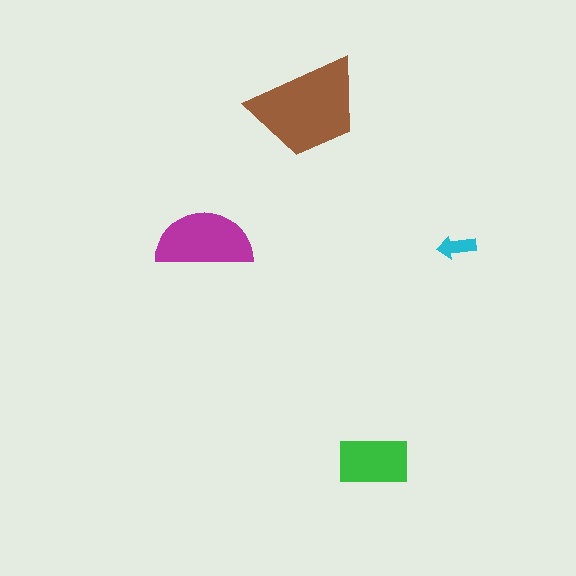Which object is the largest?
The brown trapezoid.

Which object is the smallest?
The cyan arrow.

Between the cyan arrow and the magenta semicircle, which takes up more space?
The magenta semicircle.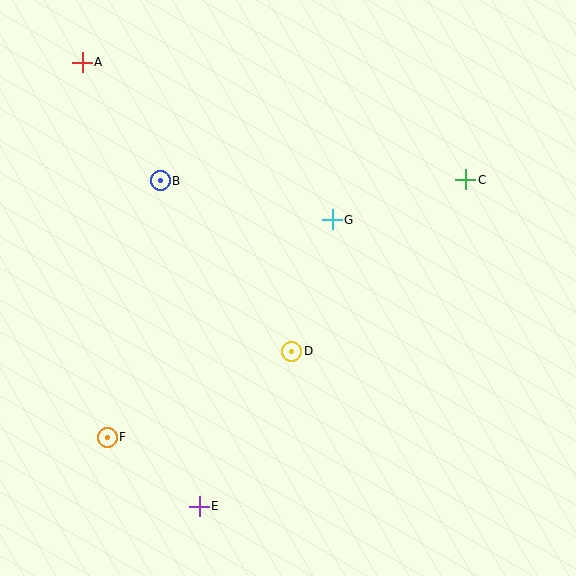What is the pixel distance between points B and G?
The distance between B and G is 177 pixels.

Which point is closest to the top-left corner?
Point A is closest to the top-left corner.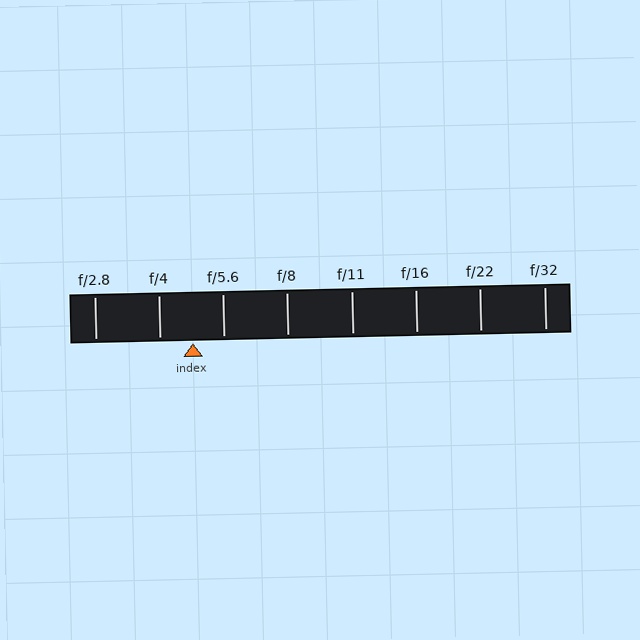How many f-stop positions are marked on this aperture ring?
There are 8 f-stop positions marked.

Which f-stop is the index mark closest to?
The index mark is closest to f/5.6.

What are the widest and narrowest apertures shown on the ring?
The widest aperture shown is f/2.8 and the narrowest is f/32.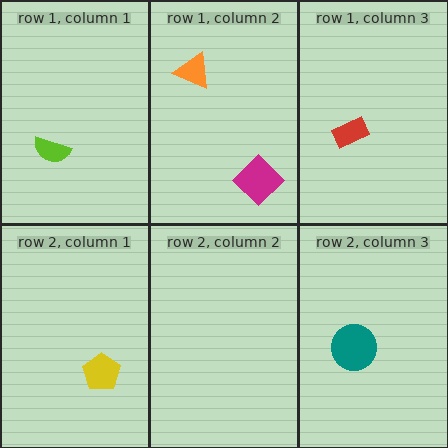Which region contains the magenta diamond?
The row 1, column 2 region.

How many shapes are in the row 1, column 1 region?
1.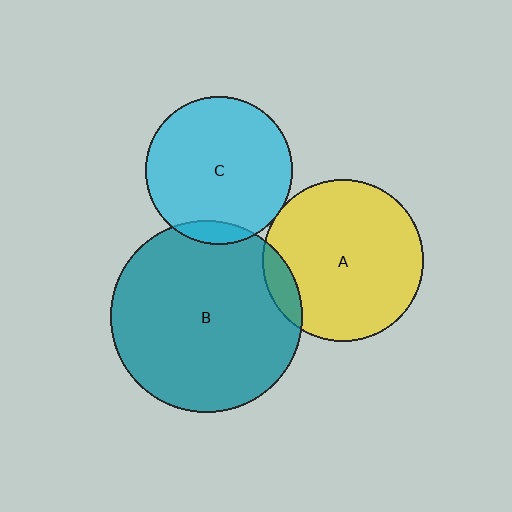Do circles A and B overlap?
Yes.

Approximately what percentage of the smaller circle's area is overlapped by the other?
Approximately 10%.